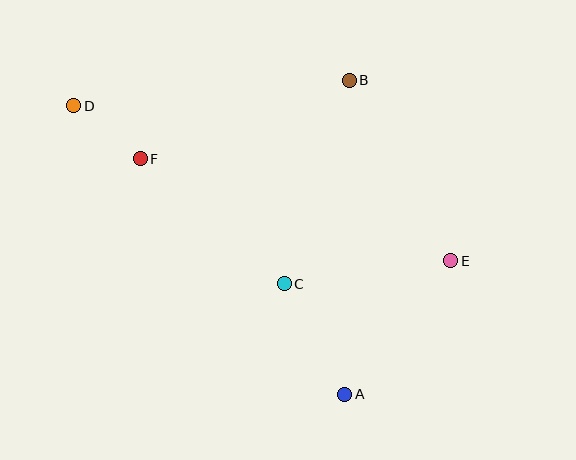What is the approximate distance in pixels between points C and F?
The distance between C and F is approximately 191 pixels.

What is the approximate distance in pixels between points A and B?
The distance between A and B is approximately 314 pixels.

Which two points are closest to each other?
Points D and F are closest to each other.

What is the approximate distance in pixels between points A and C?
The distance between A and C is approximately 126 pixels.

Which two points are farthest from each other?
Points D and E are farthest from each other.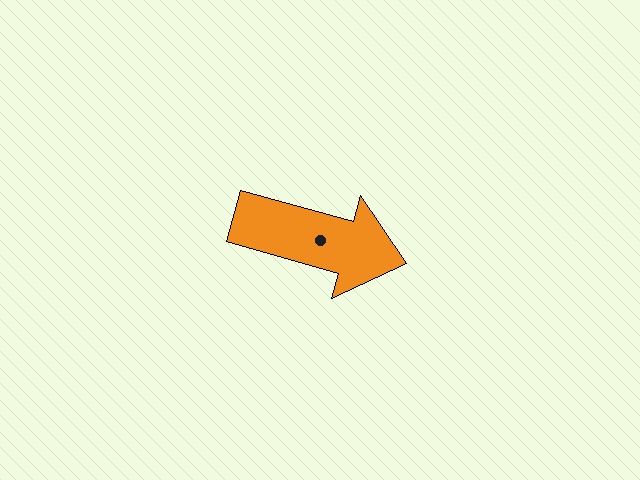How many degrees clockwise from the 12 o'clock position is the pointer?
Approximately 105 degrees.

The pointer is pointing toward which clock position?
Roughly 4 o'clock.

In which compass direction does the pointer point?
East.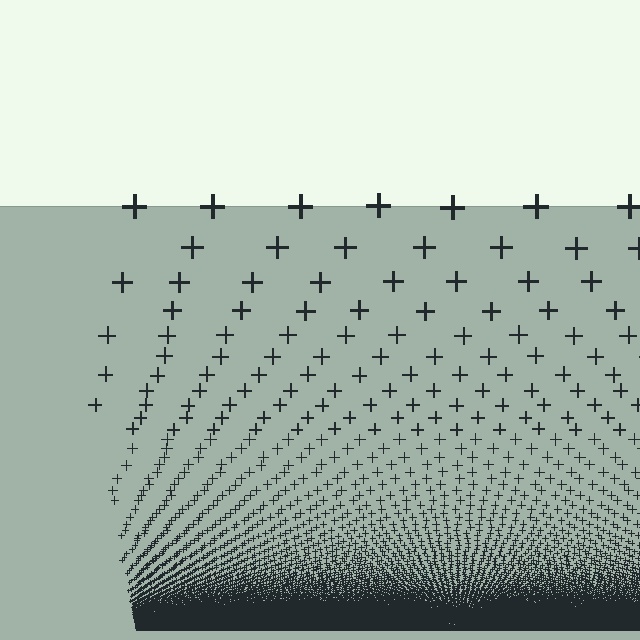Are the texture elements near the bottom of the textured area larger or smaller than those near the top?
Smaller. The gradient is inverted — elements near the bottom are smaller and denser.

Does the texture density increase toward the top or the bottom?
Density increases toward the bottom.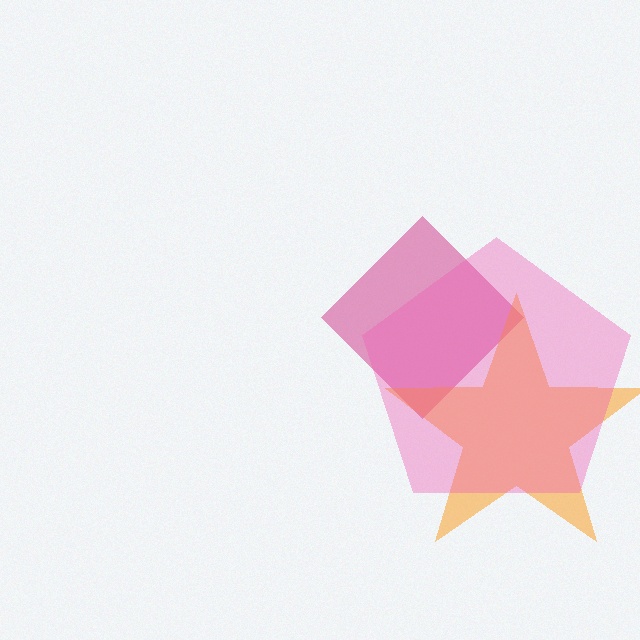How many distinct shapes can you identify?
There are 3 distinct shapes: a magenta diamond, an orange star, a pink pentagon.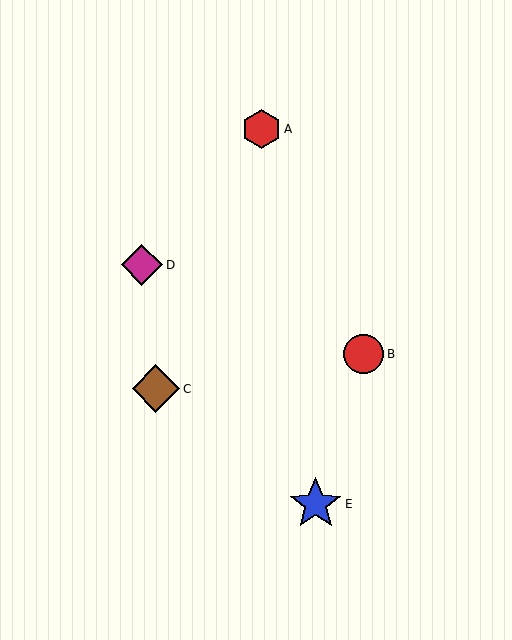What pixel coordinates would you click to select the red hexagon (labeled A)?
Click at (261, 129) to select the red hexagon A.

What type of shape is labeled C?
Shape C is a brown diamond.